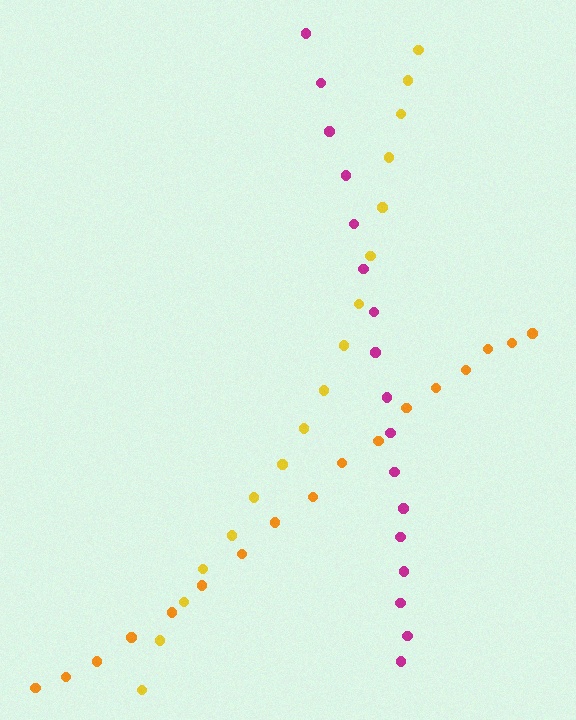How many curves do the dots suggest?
There are 3 distinct paths.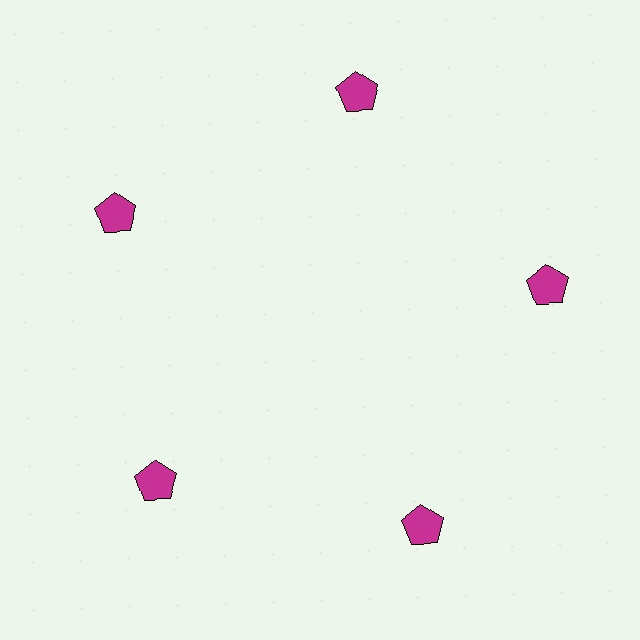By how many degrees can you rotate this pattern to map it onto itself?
The pattern maps onto itself every 72 degrees of rotation.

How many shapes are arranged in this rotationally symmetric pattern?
There are 5 shapes, arranged in 5 groups of 1.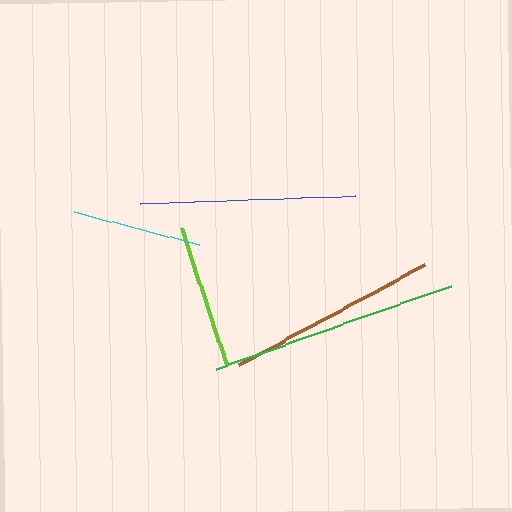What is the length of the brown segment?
The brown segment is approximately 212 pixels long.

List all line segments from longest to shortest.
From longest to shortest: green, blue, brown, lime, cyan.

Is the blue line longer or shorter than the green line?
The green line is longer than the blue line.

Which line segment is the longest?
The green line is the longest at approximately 249 pixels.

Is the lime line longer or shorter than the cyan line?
The lime line is longer than the cyan line.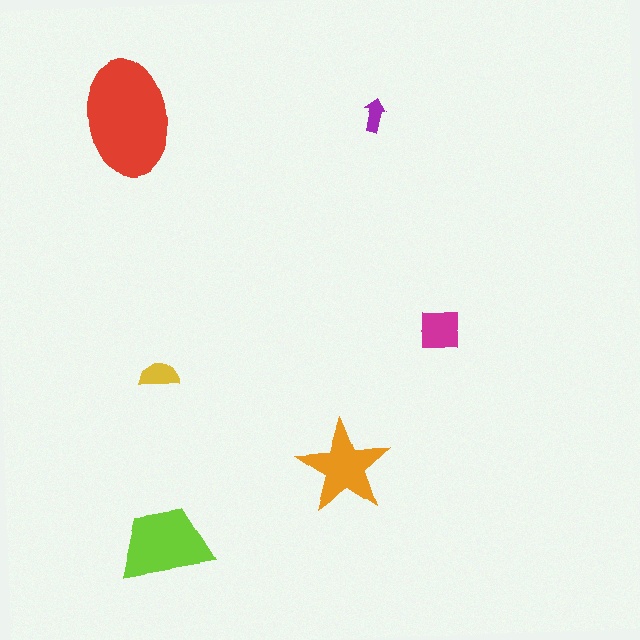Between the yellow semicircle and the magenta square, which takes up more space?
The magenta square.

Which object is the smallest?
The purple arrow.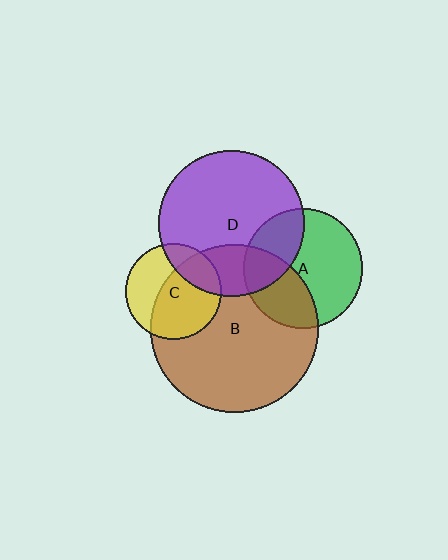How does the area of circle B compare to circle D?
Approximately 1.3 times.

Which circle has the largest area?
Circle B (brown).